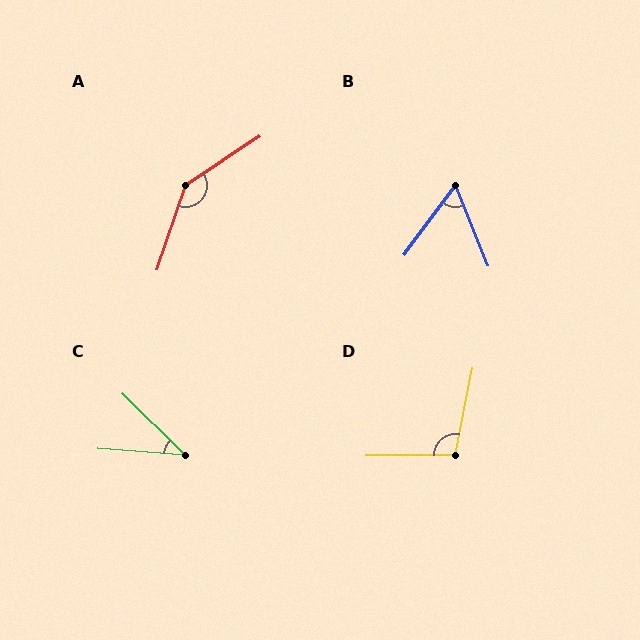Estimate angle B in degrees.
Approximately 59 degrees.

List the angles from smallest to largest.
C (41°), B (59°), D (102°), A (142°).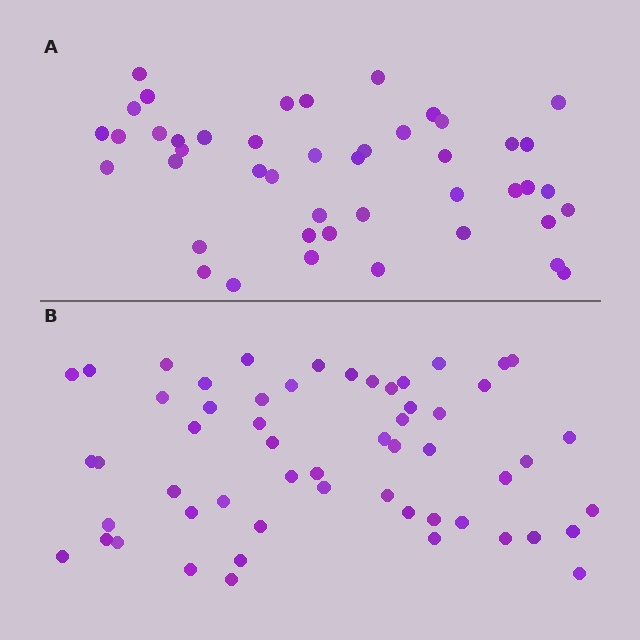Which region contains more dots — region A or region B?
Region B (the bottom region) has more dots.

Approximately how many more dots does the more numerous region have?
Region B has roughly 12 or so more dots than region A.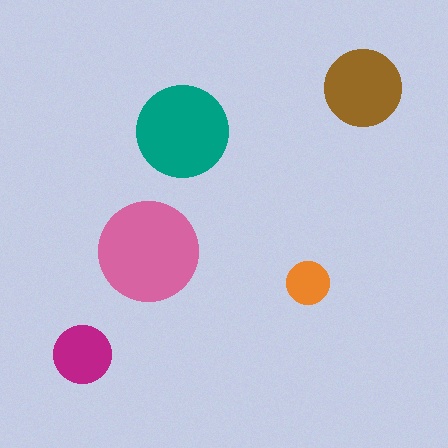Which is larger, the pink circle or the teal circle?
The pink one.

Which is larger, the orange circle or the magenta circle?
The magenta one.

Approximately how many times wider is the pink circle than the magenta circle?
About 1.5 times wider.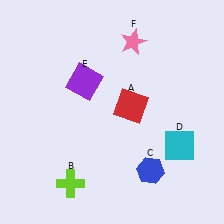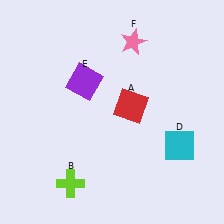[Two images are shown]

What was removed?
The blue hexagon (C) was removed in Image 2.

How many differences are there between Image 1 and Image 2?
There is 1 difference between the two images.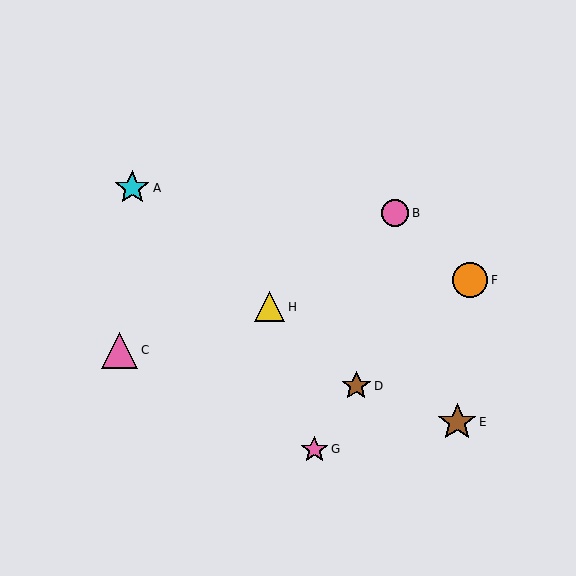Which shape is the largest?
The brown star (labeled E) is the largest.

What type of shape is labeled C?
Shape C is a pink triangle.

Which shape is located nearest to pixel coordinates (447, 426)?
The brown star (labeled E) at (457, 422) is nearest to that location.